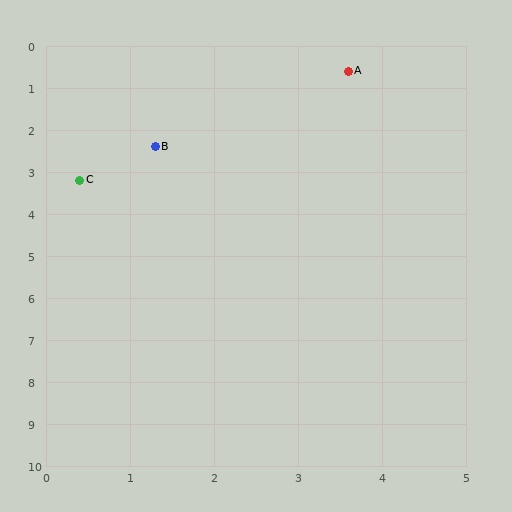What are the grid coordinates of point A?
Point A is at approximately (3.6, 0.6).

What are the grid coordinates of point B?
Point B is at approximately (1.3, 2.4).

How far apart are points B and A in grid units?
Points B and A are about 2.9 grid units apart.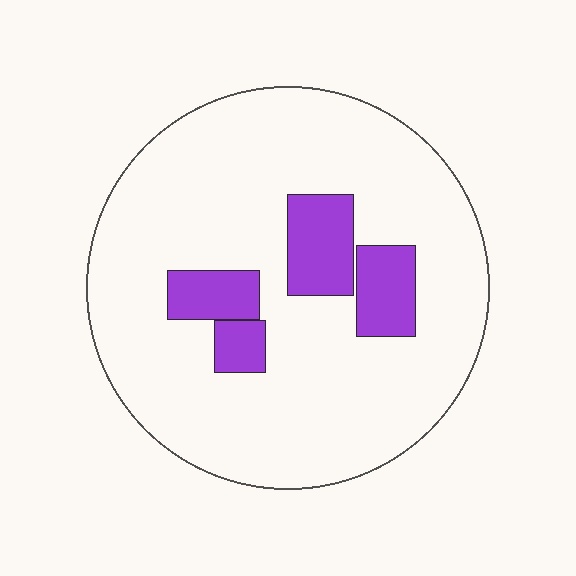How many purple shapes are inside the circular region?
4.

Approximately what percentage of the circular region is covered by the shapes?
Approximately 15%.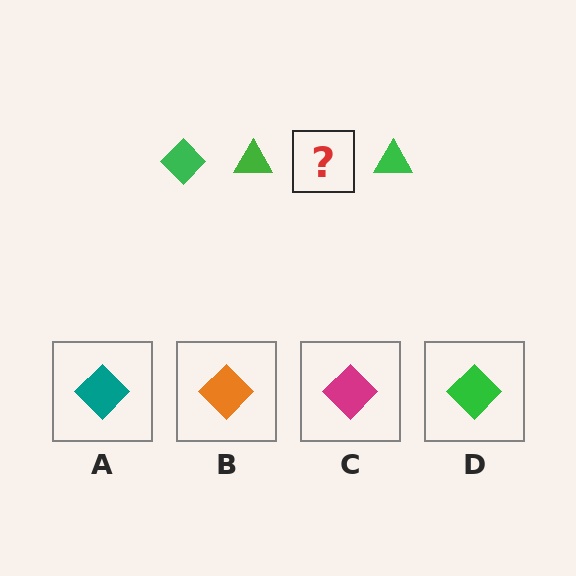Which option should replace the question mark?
Option D.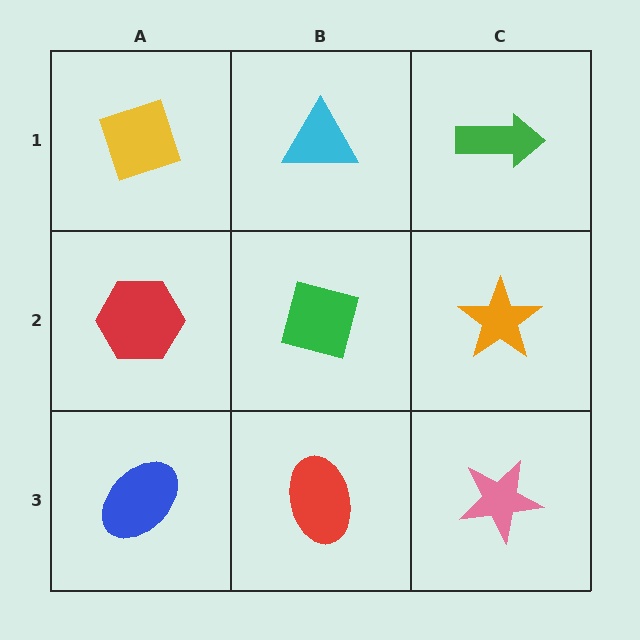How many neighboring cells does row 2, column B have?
4.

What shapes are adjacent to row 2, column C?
A green arrow (row 1, column C), a pink star (row 3, column C), a green diamond (row 2, column B).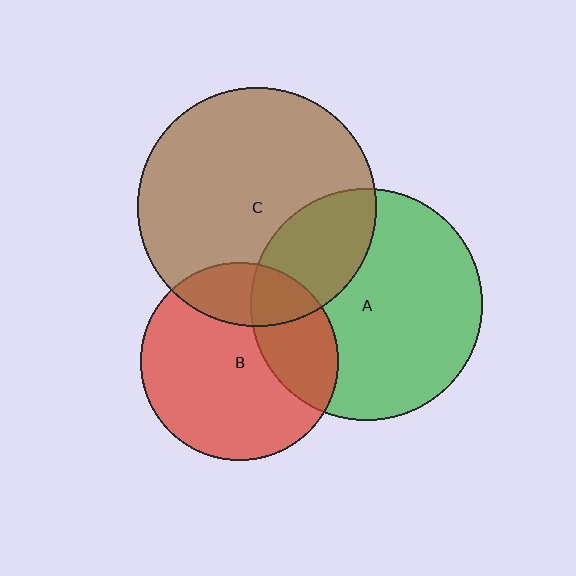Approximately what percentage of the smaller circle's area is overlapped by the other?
Approximately 25%.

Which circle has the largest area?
Circle C (brown).